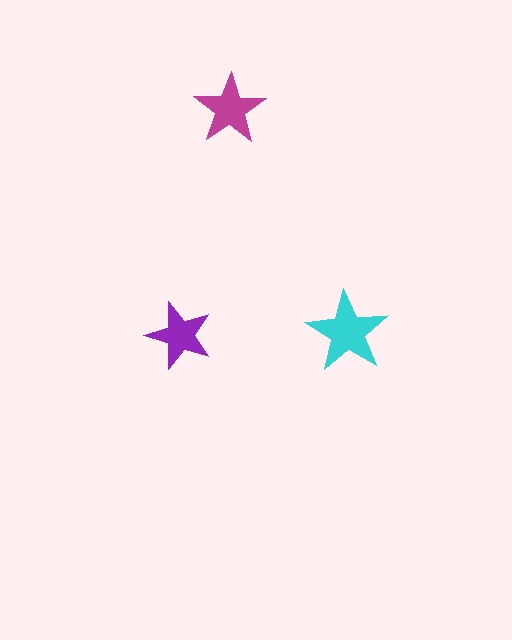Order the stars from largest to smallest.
the cyan one, the magenta one, the purple one.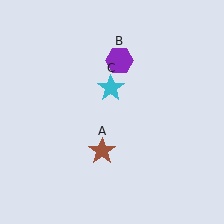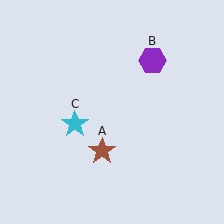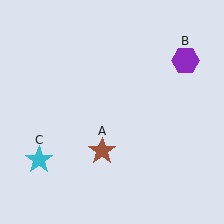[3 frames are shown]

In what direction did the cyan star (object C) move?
The cyan star (object C) moved down and to the left.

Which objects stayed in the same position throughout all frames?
Brown star (object A) remained stationary.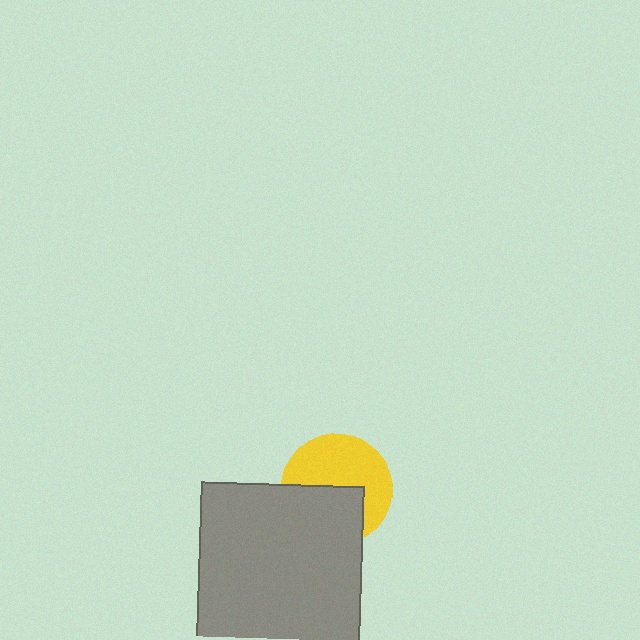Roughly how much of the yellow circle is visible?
About half of it is visible (roughly 57%).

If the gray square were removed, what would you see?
You would see the complete yellow circle.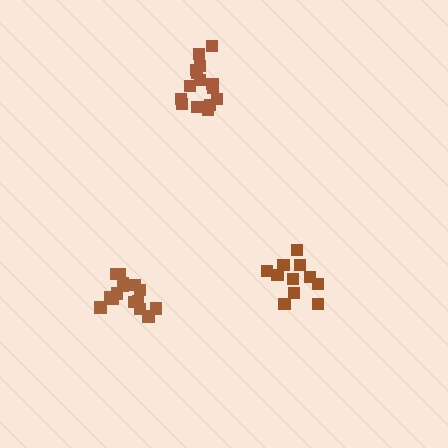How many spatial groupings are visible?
There are 3 spatial groupings.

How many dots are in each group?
Group 1: 16 dots, Group 2: 11 dots, Group 3: 17 dots (44 total).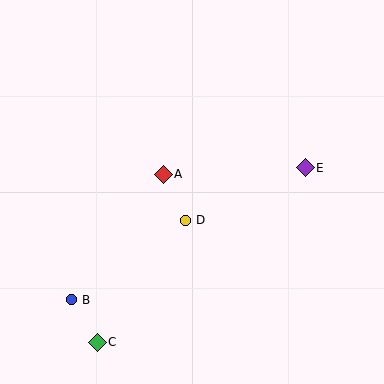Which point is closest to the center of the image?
Point D at (185, 220) is closest to the center.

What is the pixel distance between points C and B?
The distance between C and B is 50 pixels.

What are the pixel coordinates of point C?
Point C is at (97, 342).